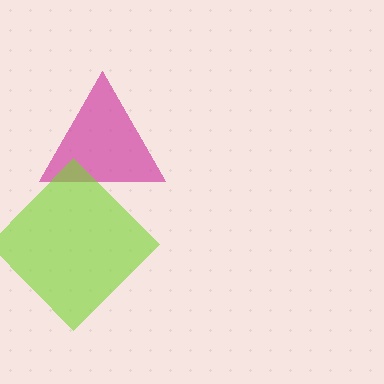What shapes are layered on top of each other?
The layered shapes are: a magenta triangle, a lime diamond.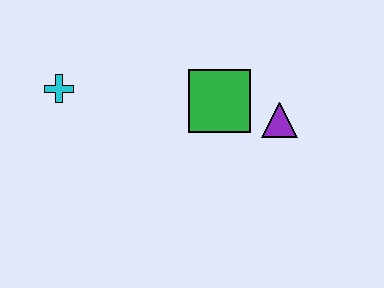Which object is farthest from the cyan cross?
The purple triangle is farthest from the cyan cross.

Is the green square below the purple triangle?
No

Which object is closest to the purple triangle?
The green square is closest to the purple triangle.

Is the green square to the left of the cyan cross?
No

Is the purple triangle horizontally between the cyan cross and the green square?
No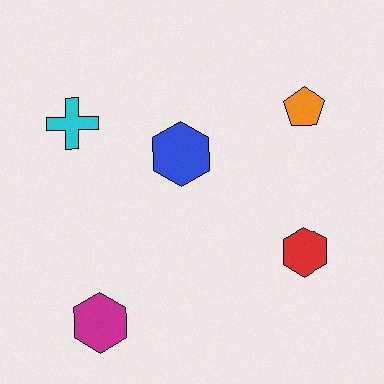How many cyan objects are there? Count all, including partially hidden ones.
There is 1 cyan object.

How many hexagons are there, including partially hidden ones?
There are 3 hexagons.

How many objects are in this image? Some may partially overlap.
There are 5 objects.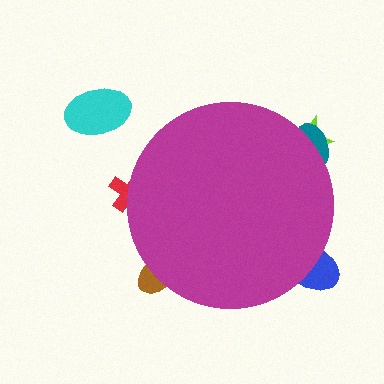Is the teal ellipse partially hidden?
Yes, the teal ellipse is partially hidden behind the magenta circle.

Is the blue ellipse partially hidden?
Yes, the blue ellipse is partially hidden behind the magenta circle.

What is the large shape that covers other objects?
A magenta circle.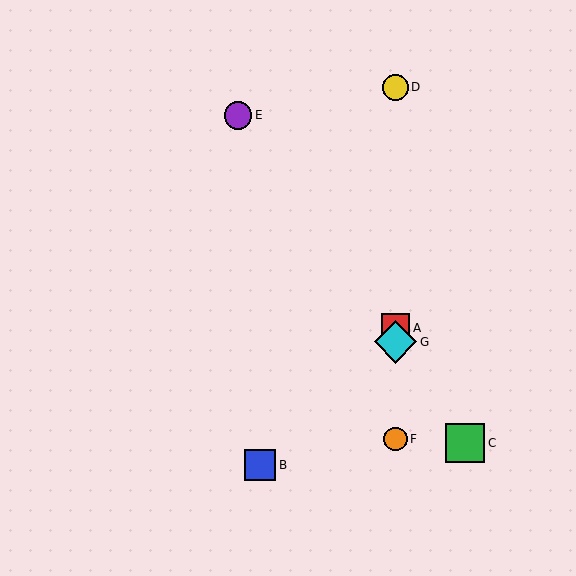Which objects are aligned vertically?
Objects A, D, F, G are aligned vertically.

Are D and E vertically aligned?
No, D is at x≈396 and E is at x≈238.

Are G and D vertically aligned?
Yes, both are at x≈396.